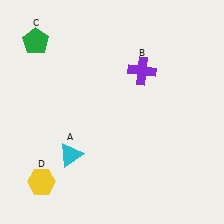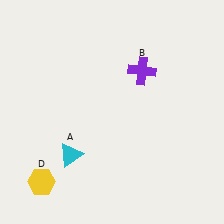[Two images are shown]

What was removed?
The green pentagon (C) was removed in Image 2.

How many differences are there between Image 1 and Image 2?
There is 1 difference between the two images.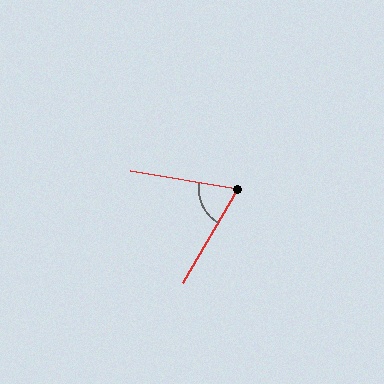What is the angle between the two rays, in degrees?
Approximately 69 degrees.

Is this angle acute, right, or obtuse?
It is acute.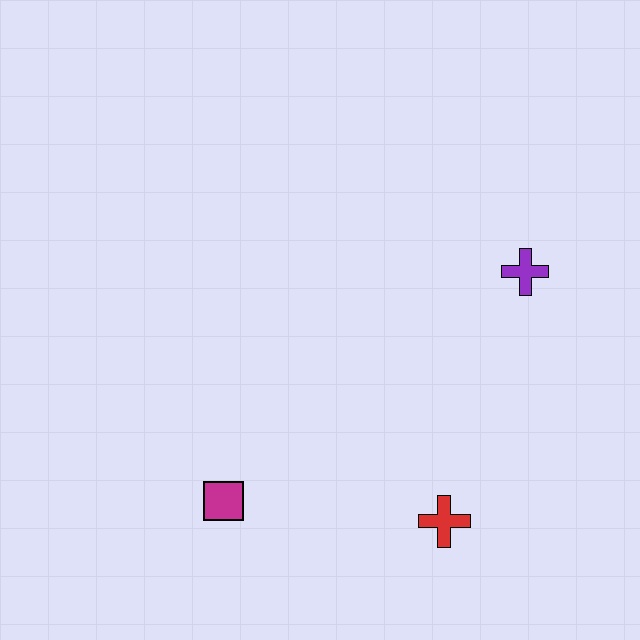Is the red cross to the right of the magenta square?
Yes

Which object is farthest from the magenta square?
The purple cross is farthest from the magenta square.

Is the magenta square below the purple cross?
Yes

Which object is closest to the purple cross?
The red cross is closest to the purple cross.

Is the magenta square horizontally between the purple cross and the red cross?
No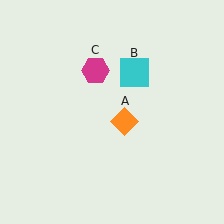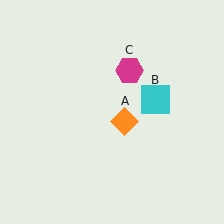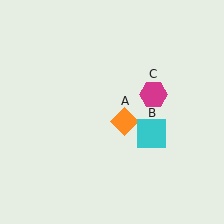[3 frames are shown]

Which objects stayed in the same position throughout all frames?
Orange diamond (object A) remained stationary.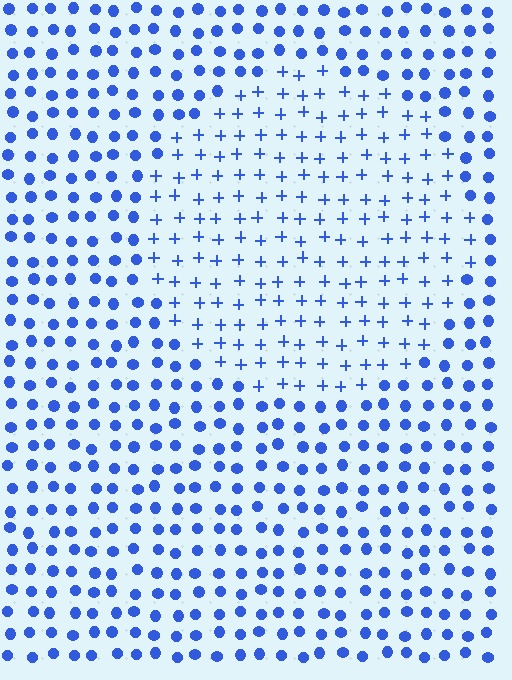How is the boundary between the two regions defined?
The boundary is defined by a change in element shape: plus signs inside vs. circles outside. All elements share the same color and spacing.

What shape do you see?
I see a circle.